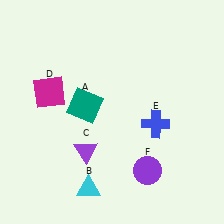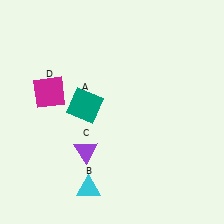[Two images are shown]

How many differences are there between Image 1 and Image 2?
There are 2 differences between the two images.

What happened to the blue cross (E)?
The blue cross (E) was removed in Image 2. It was in the bottom-right area of Image 1.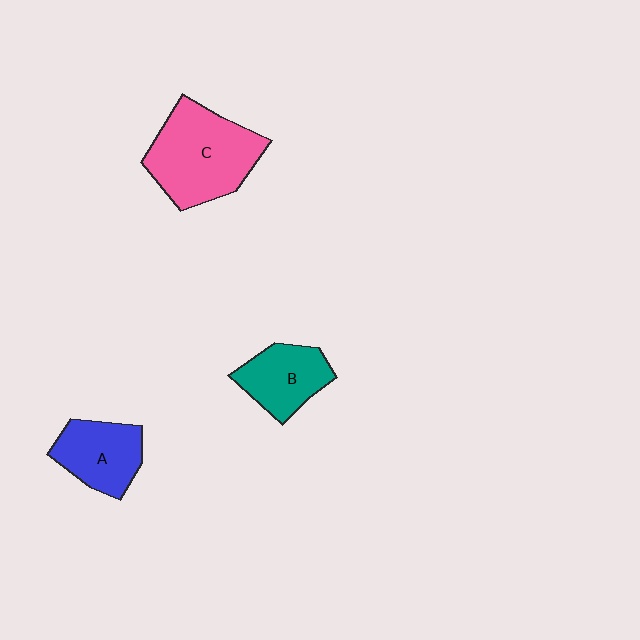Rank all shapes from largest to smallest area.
From largest to smallest: C (pink), A (blue), B (teal).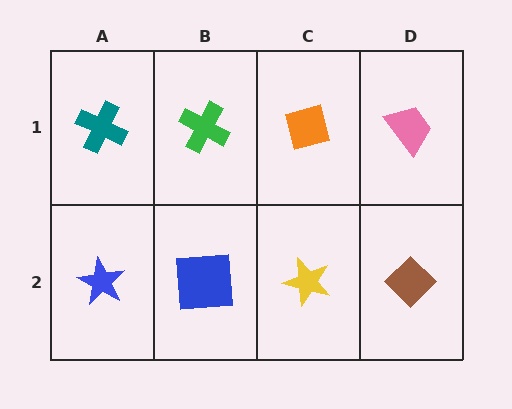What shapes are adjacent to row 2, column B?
A green cross (row 1, column B), a blue star (row 2, column A), a yellow star (row 2, column C).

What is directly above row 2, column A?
A teal cross.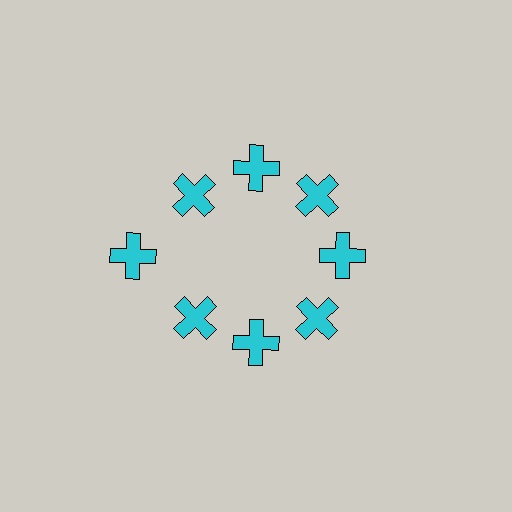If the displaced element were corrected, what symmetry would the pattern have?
It would have 8-fold rotational symmetry — the pattern would map onto itself every 45 degrees.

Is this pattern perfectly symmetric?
No. The 8 cyan crosses are arranged in a ring, but one element near the 9 o'clock position is pushed outward from the center, breaking the 8-fold rotational symmetry.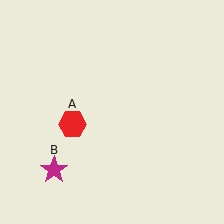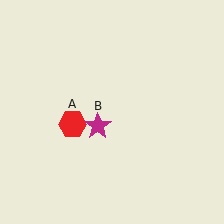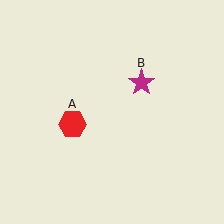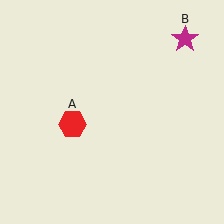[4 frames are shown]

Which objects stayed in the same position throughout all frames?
Red hexagon (object A) remained stationary.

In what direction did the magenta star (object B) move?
The magenta star (object B) moved up and to the right.